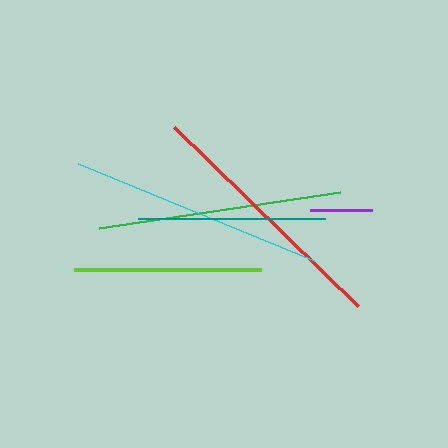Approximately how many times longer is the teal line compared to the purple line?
The teal line is approximately 3.0 times the length of the purple line.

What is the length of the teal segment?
The teal segment is approximately 187 pixels long.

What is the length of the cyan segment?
The cyan segment is approximately 255 pixels long.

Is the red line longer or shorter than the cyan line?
The red line is longer than the cyan line.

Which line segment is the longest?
The red line is the longest at approximately 256 pixels.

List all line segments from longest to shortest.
From longest to shortest: red, cyan, green, teal, lime, purple.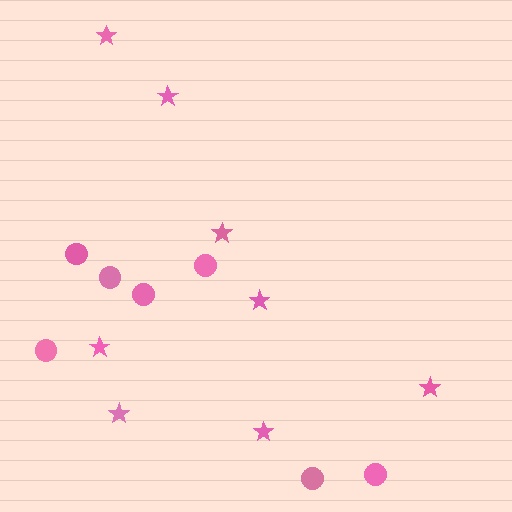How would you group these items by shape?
There are 2 groups: one group of stars (8) and one group of circles (7).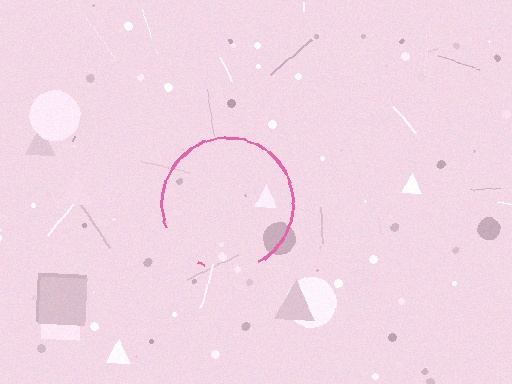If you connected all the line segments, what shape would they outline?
They would outline a circle.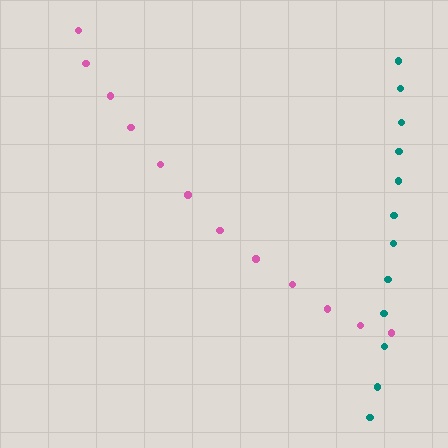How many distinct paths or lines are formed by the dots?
There are 2 distinct paths.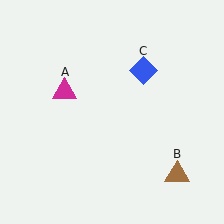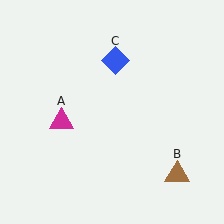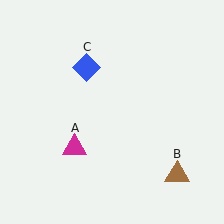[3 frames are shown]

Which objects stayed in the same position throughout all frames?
Brown triangle (object B) remained stationary.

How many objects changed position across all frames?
2 objects changed position: magenta triangle (object A), blue diamond (object C).